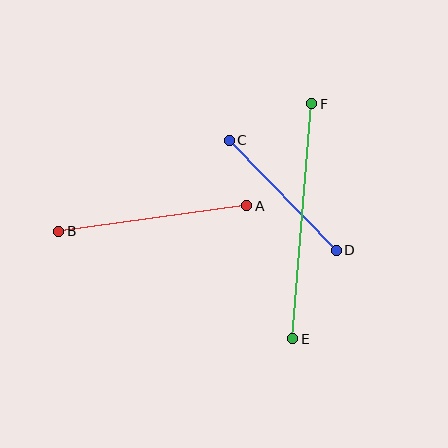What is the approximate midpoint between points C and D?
The midpoint is at approximately (283, 195) pixels.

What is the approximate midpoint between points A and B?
The midpoint is at approximately (153, 219) pixels.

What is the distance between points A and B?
The distance is approximately 190 pixels.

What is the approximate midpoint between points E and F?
The midpoint is at approximately (302, 221) pixels.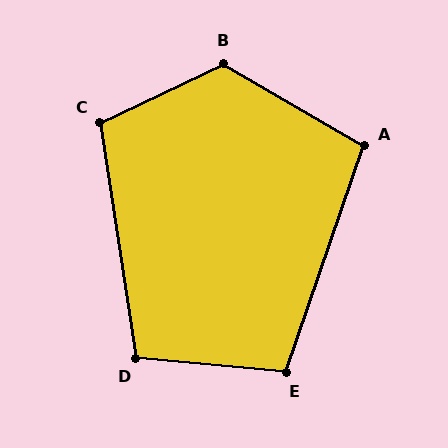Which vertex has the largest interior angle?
B, at approximately 124 degrees.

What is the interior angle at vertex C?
Approximately 107 degrees (obtuse).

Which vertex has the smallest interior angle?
A, at approximately 101 degrees.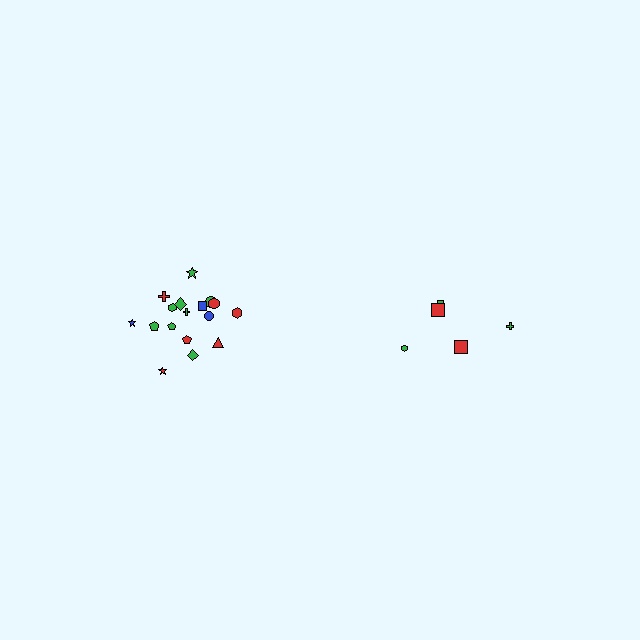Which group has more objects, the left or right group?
The left group.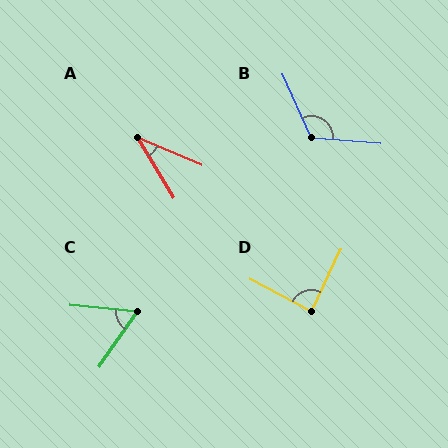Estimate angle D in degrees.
Approximately 88 degrees.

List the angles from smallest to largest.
A (36°), C (61°), D (88°), B (118°).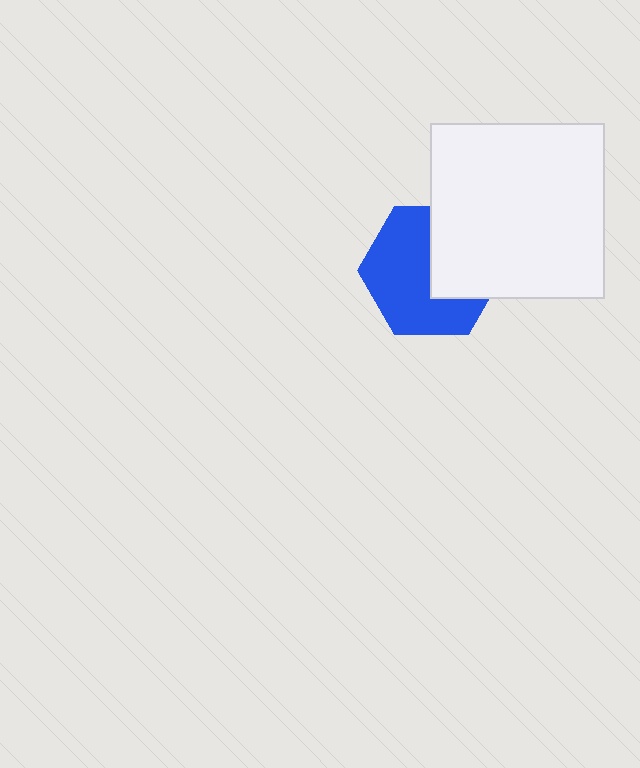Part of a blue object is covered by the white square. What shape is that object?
It is a hexagon.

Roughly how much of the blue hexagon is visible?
About half of it is visible (roughly 60%).